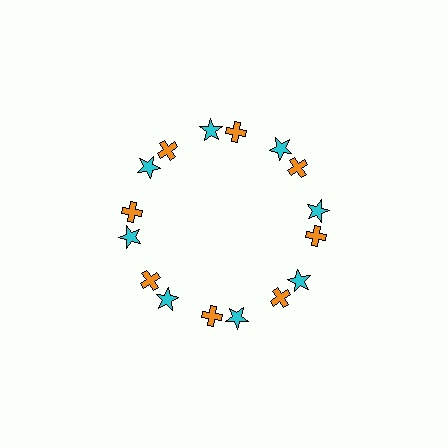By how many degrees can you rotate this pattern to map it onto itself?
The pattern maps onto itself every 45 degrees of rotation.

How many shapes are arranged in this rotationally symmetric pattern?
There are 16 shapes, arranged in 8 groups of 2.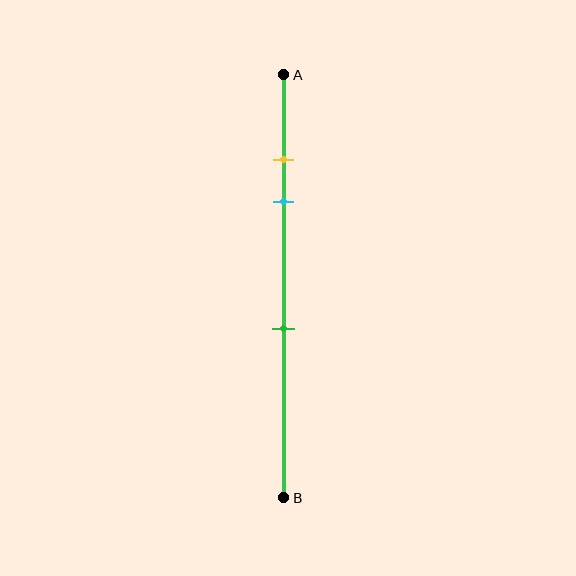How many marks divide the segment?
There are 3 marks dividing the segment.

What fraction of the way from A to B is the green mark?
The green mark is approximately 60% (0.6) of the way from A to B.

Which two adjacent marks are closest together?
The yellow and cyan marks are the closest adjacent pair.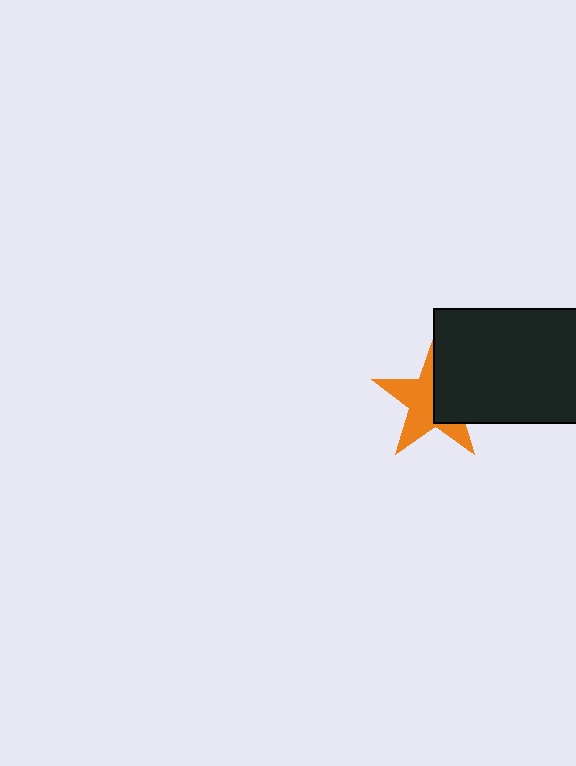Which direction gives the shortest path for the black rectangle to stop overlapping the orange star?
Moving right gives the shortest separation.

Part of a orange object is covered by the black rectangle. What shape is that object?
It is a star.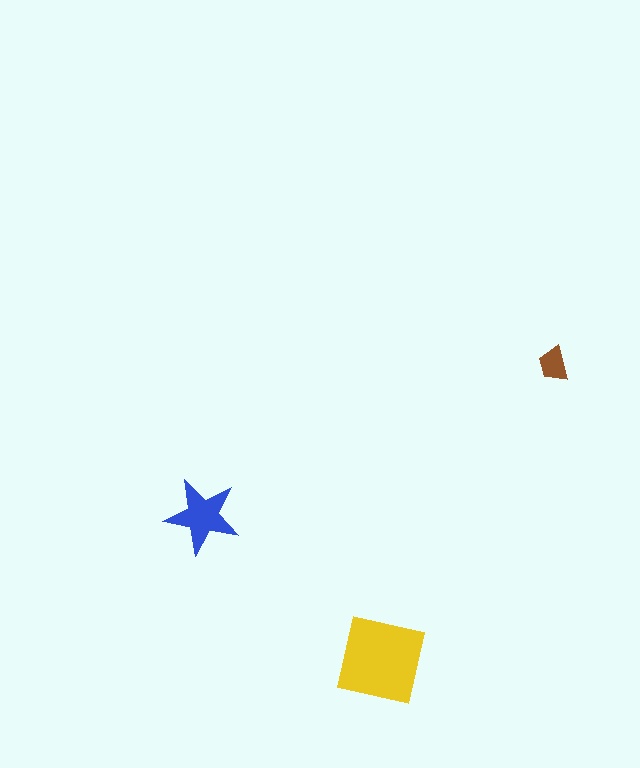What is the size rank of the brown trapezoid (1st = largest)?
3rd.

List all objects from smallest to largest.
The brown trapezoid, the blue star, the yellow square.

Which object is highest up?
The brown trapezoid is topmost.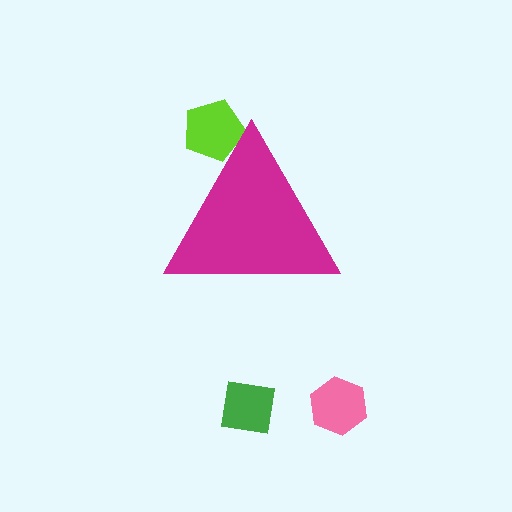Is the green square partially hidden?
No, the green square is fully visible.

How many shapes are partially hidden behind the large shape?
1 shape is partially hidden.